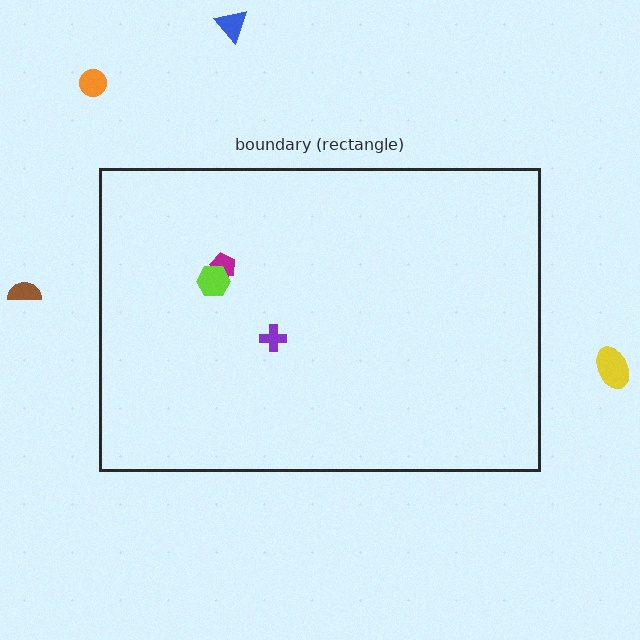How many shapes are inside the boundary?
3 inside, 4 outside.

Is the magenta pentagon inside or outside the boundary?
Inside.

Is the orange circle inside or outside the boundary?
Outside.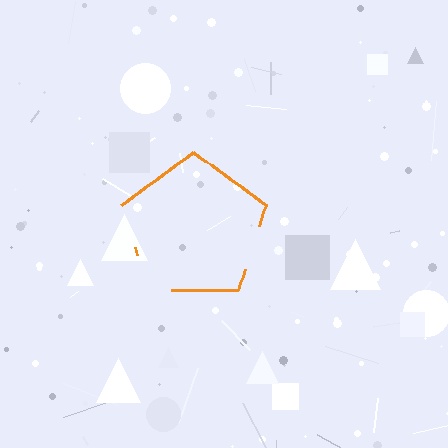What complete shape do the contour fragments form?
The contour fragments form a pentagon.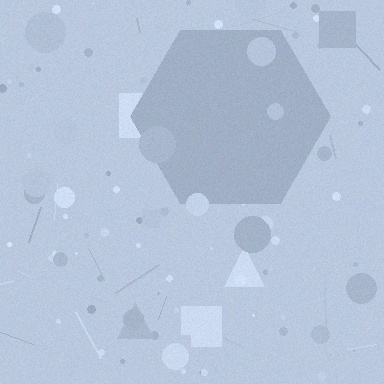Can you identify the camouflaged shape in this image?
The camouflaged shape is a hexagon.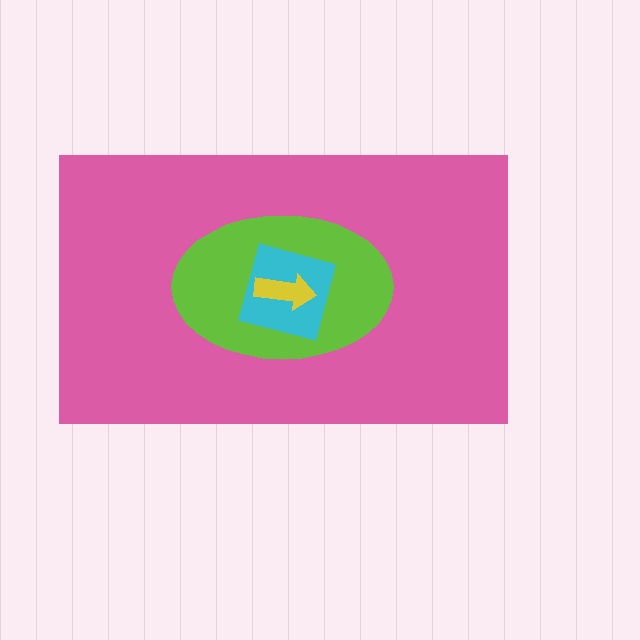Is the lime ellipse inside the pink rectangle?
Yes.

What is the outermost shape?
The pink rectangle.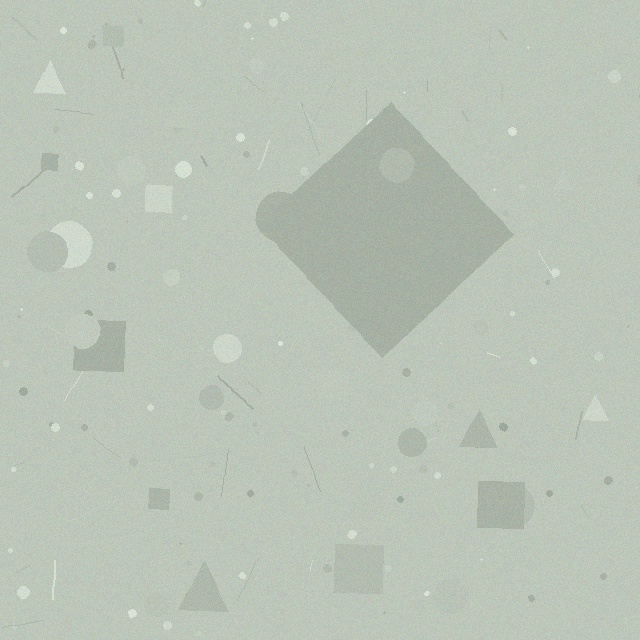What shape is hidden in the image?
A diamond is hidden in the image.